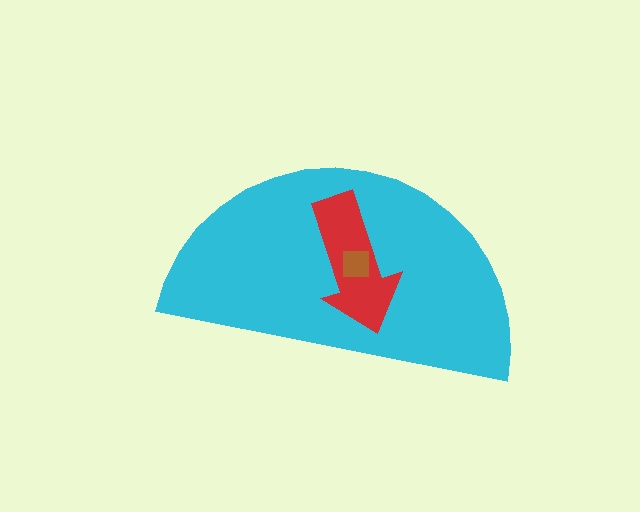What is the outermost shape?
The cyan semicircle.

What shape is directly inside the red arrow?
The brown square.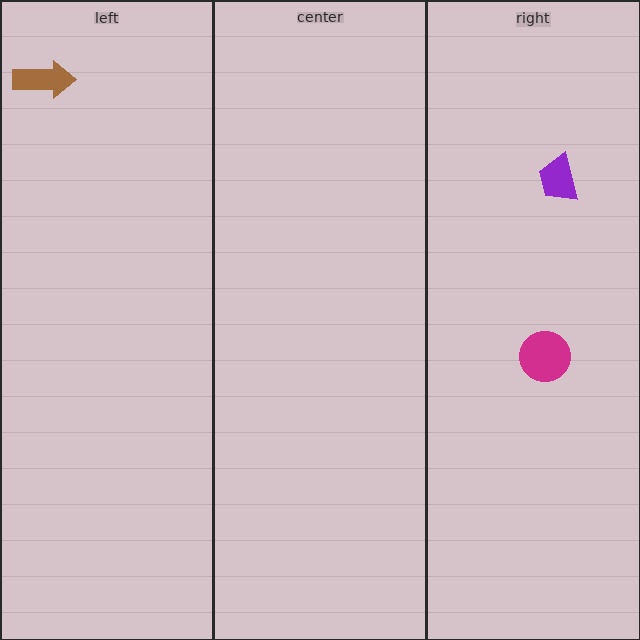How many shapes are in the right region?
2.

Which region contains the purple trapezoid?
The right region.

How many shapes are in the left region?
1.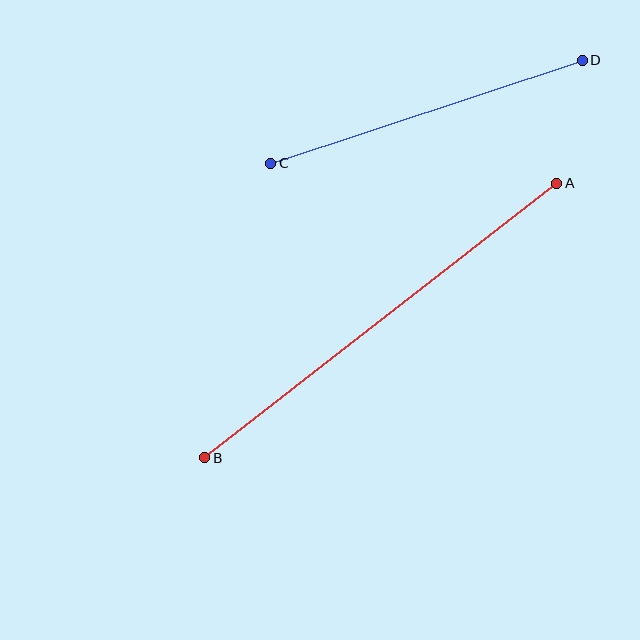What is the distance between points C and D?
The distance is approximately 328 pixels.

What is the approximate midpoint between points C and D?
The midpoint is at approximately (427, 112) pixels.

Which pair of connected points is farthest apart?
Points A and B are farthest apart.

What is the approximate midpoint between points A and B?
The midpoint is at approximately (381, 320) pixels.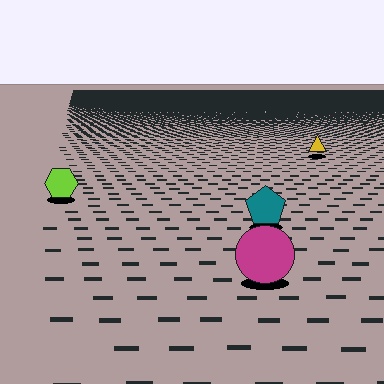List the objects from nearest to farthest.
From nearest to farthest: the magenta circle, the teal pentagon, the lime hexagon, the yellow triangle.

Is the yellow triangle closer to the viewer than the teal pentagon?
No. The teal pentagon is closer — you can tell from the texture gradient: the ground texture is coarser near it.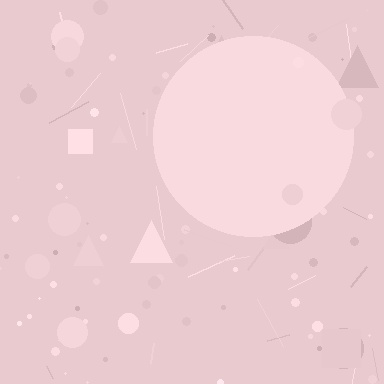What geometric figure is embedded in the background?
A circle is embedded in the background.